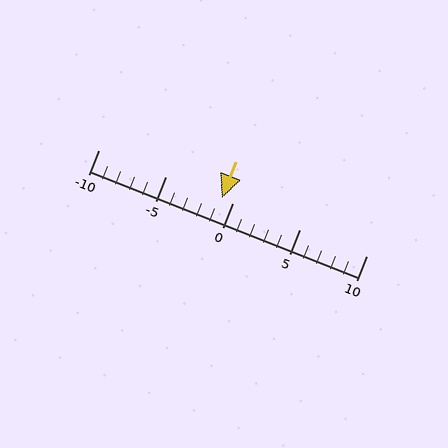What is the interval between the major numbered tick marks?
The major tick marks are spaced 5 units apart.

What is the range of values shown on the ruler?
The ruler shows values from -10 to 10.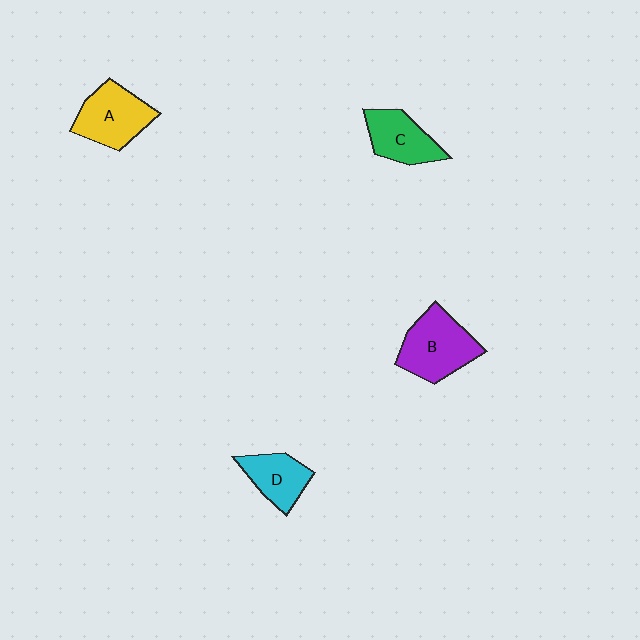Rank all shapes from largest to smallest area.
From largest to smallest: B (purple), A (yellow), C (green), D (cyan).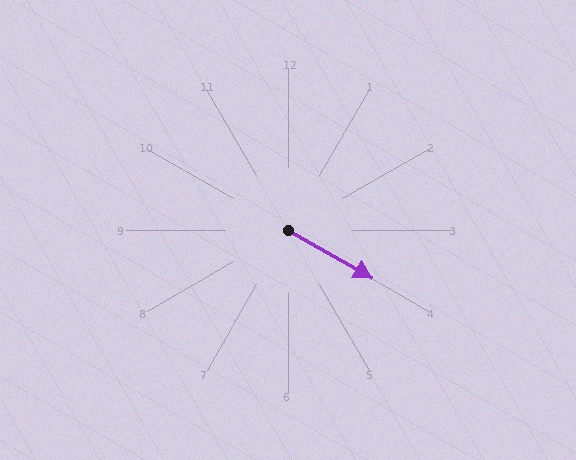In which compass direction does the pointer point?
Southeast.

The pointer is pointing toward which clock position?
Roughly 4 o'clock.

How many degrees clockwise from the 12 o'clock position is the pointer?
Approximately 120 degrees.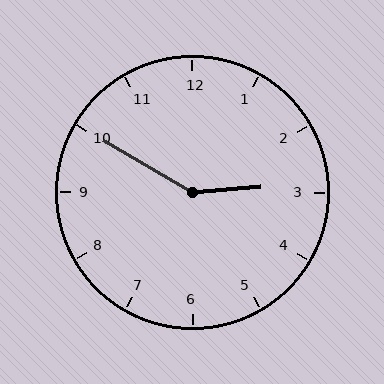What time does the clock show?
2:50.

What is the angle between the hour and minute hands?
Approximately 145 degrees.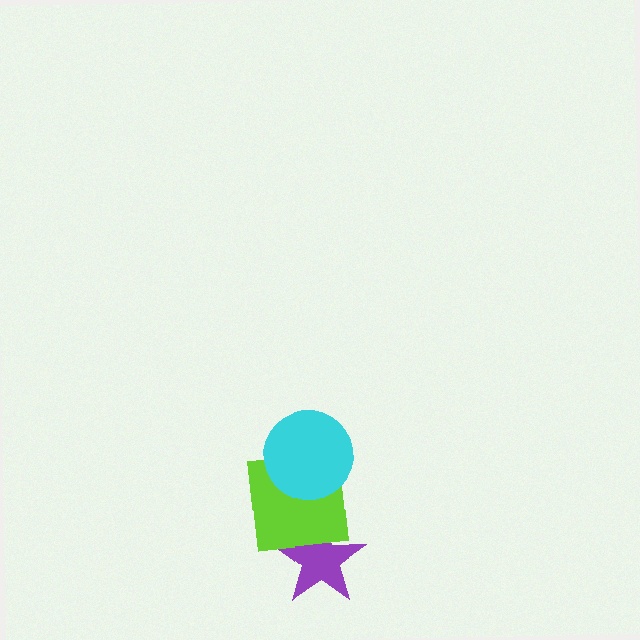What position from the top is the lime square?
The lime square is 2nd from the top.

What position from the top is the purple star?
The purple star is 3rd from the top.